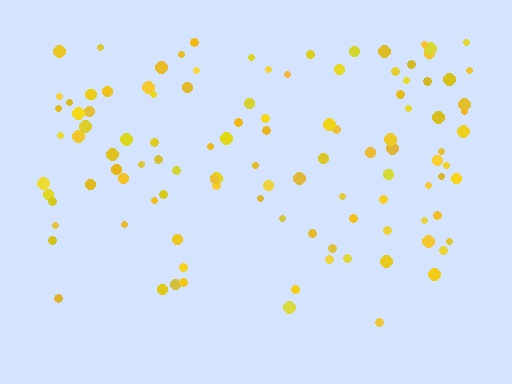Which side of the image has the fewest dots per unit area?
The bottom.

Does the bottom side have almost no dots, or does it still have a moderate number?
Still a moderate number, just noticeably fewer than the top.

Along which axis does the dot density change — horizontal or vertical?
Vertical.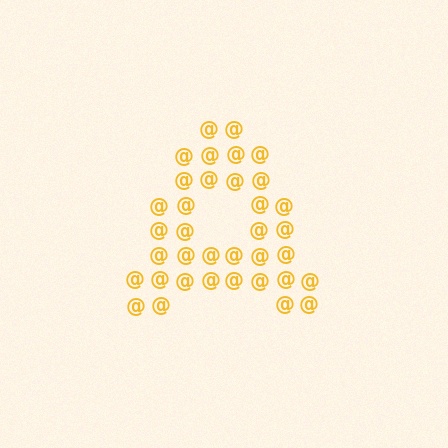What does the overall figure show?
The overall figure shows the letter A.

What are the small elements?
The small elements are at signs.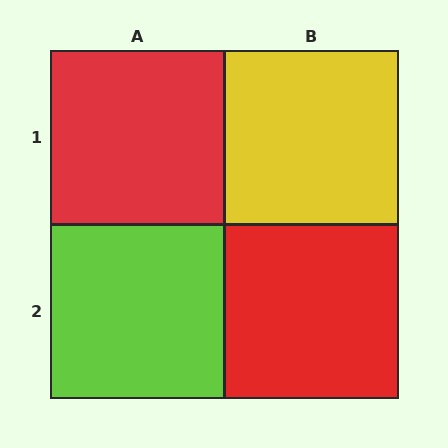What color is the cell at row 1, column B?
Yellow.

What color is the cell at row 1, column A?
Red.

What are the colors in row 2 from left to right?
Lime, red.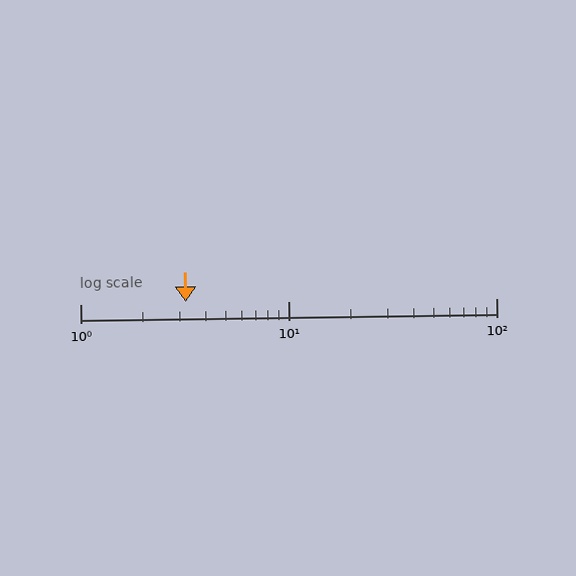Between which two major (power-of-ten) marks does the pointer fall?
The pointer is between 1 and 10.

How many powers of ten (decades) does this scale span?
The scale spans 2 decades, from 1 to 100.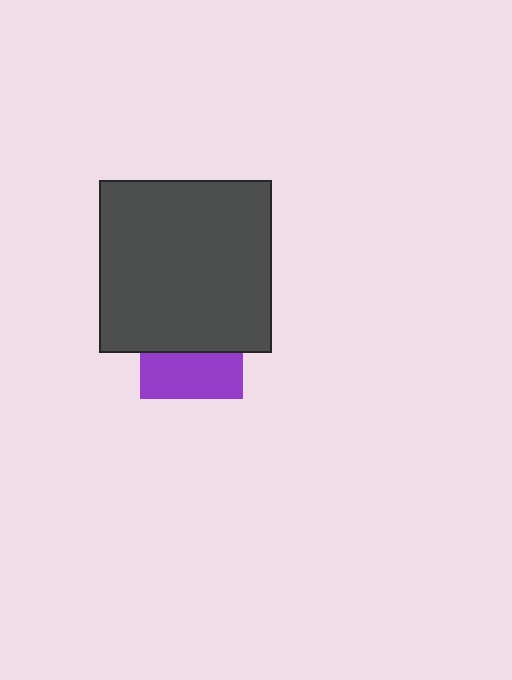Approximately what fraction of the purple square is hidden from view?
Roughly 56% of the purple square is hidden behind the dark gray square.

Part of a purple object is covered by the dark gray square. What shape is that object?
It is a square.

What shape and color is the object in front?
The object in front is a dark gray square.